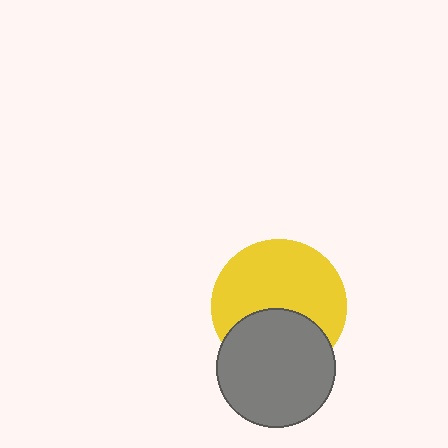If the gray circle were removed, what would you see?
You would see the complete yellow circle.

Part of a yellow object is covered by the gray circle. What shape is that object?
It is a circle.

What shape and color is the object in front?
The object in front is a gray circle.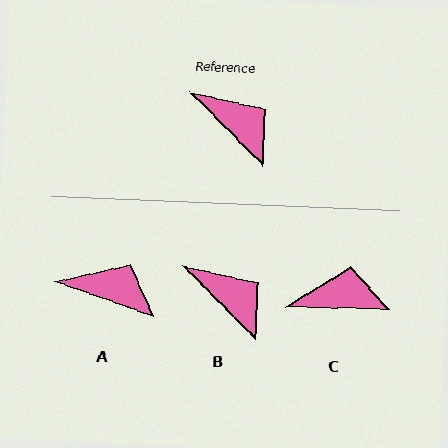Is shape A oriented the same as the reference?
No, it is off by about 25 degrees.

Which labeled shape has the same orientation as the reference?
B.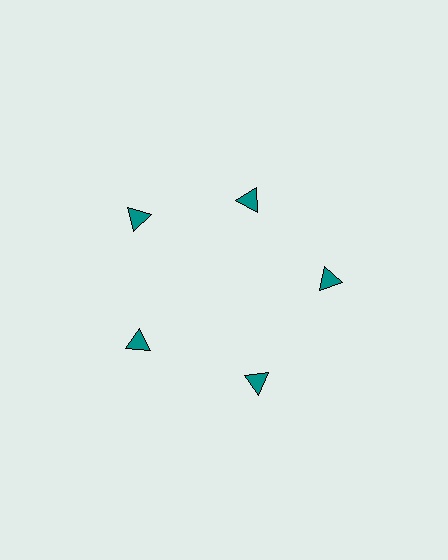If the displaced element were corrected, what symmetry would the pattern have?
It would have 5-fold rotational symmetry — the pattern would map onto itself every 72 degrees.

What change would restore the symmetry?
The symmetry would be restored by moving it outward, back onto the ring so that all 5 triangles sit at equal angles and equal distance from the center.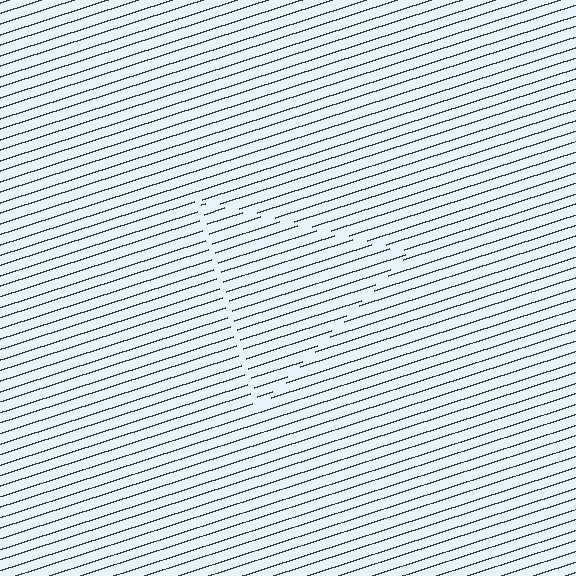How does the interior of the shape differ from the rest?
The interior of the shape contains the same grating, shifted by half a period — the contour is defined by the phase discontinuity where line-ends from the inner and outer gratings abut.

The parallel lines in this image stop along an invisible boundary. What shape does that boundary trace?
An illusory triangle. The interior of the shape contains the same grating, shifted by half a period — the contour is defined by the phase discontinuity where line-ends from the inner and outer gratings abut.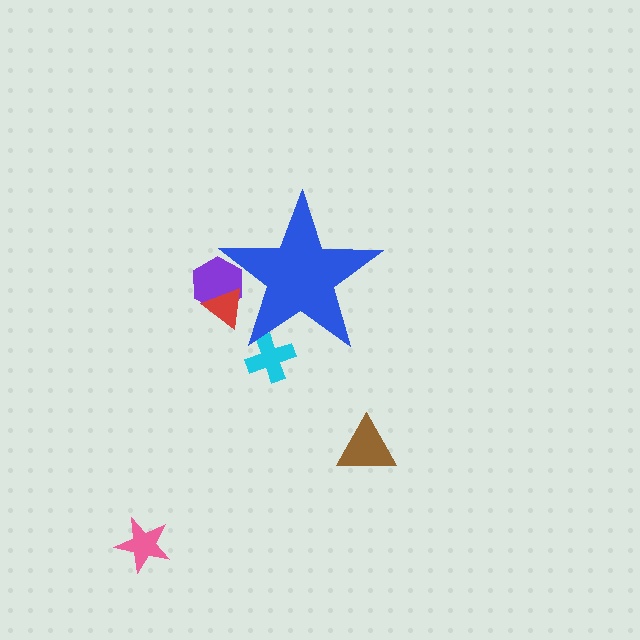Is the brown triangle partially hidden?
No, the brown triangle is fully visible.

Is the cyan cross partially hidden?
Yes, the cyan cross is partially hidden behind the blue star.